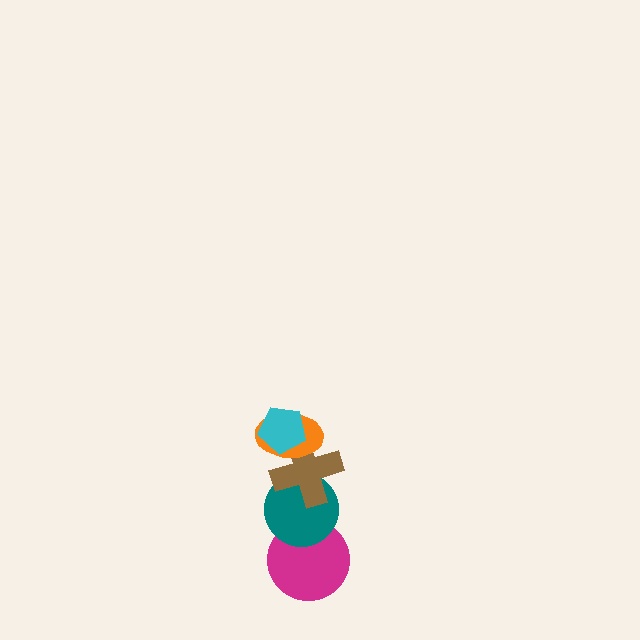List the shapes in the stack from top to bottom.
From top to bottom: the cyan pentagon, the orange ellipse, the brown cross, the teal circle, the magenta circle.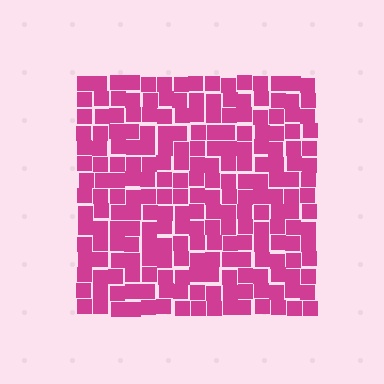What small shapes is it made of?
It is made of small squares.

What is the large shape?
The large shape is a square.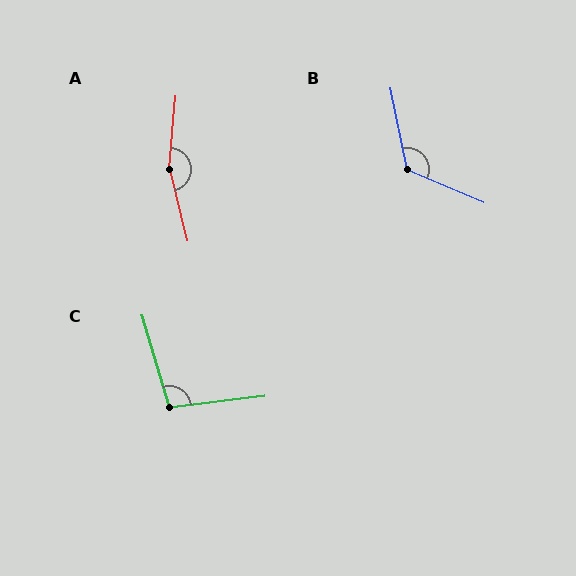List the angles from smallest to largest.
C (100°), B (124°), A (161°).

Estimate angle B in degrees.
Approximately 124 degrees.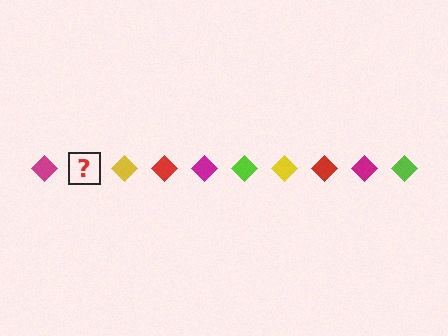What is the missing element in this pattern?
The missing element is a lime diamond.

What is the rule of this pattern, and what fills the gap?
The rule is that the pattern cycles through magenta, lime, yellow, red diamonds. The gap should be filled with a lime diamond.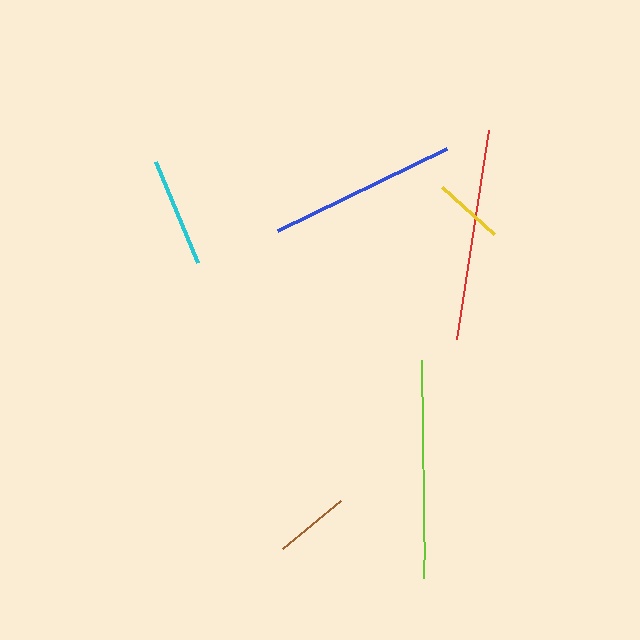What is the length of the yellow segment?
The yellow segment is approximately 70 pixels long.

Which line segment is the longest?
The lime line is the longest at approximately 218 pixels.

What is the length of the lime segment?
The lime segment is approximately 218 pixels long.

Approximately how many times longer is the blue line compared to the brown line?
The blue line is approximately 2.5 times the length of the brown line.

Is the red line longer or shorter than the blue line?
The red line is longer than the blue line.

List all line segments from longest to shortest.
From longest to shortest: lime, red, blue, cyan, brown, yellow.